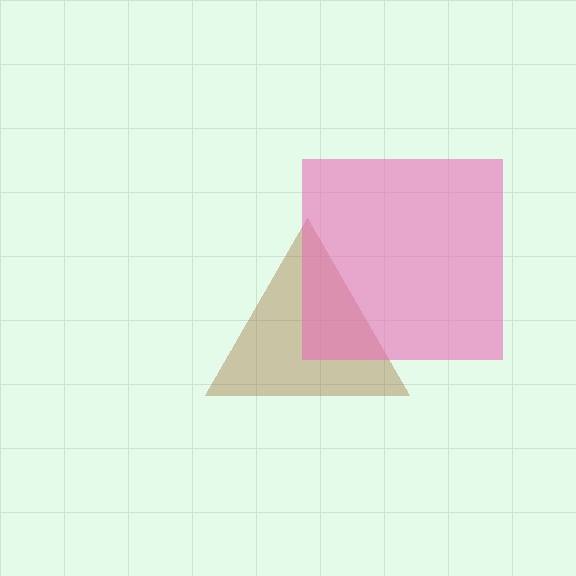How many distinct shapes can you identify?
There are 2 distinct shapes: a brown triangle, a pink square.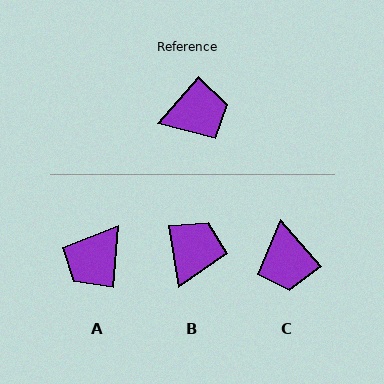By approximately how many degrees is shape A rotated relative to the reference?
Approximately 144 degrees clockwise.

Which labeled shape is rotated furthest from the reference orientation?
A, about 144 degrees away.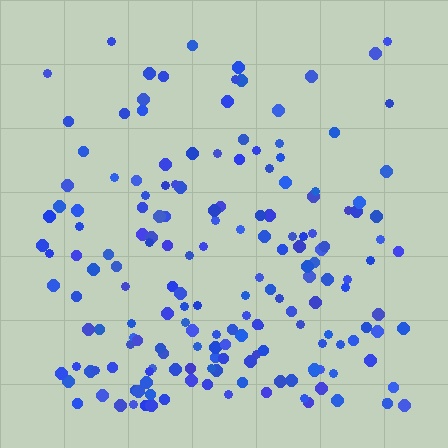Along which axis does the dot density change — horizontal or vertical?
Vertical.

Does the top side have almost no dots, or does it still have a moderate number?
Still a moderate number, just noticeably fewer than the bottom.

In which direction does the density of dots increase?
From top to bottom, with the bottom side densest.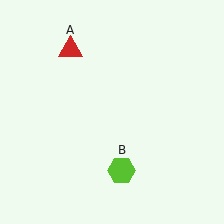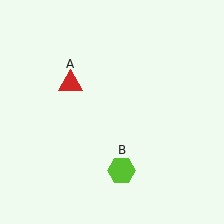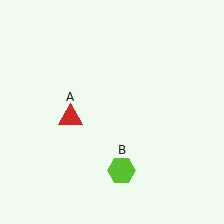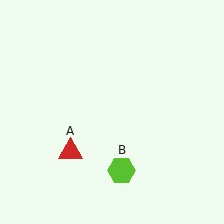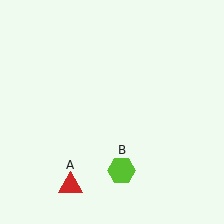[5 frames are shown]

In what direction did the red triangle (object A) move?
The red triangle (object A) moved down.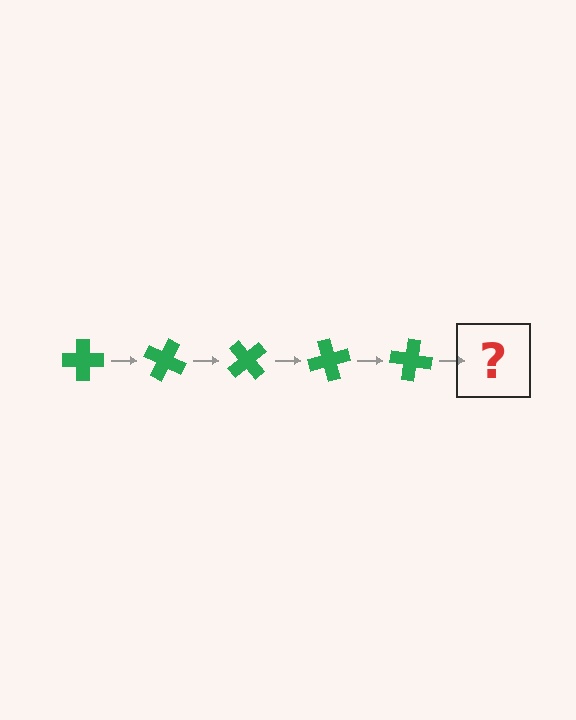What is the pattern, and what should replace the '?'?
The pattern is that the cross rotates 25 degrees each step. The '?' should be a green cross rotated 125 degrees.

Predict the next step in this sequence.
The next step is a green cross rotated 125 degrees.